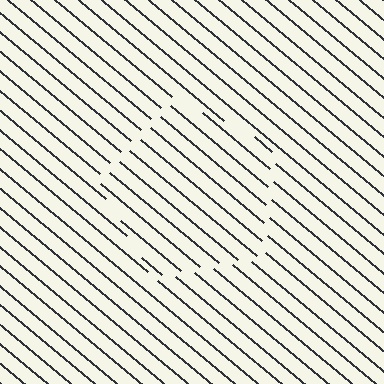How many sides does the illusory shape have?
5 sides — the line-ends trace a pentagon.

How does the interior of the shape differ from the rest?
The interior of the shape contains the same grating, shifted by half a period — the contour is defined by the phase discontinuity where line-ends from the inner and outer gratings abut.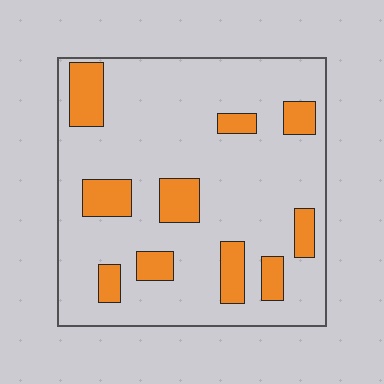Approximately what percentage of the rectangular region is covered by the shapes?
Approximately 20%.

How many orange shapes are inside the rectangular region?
10.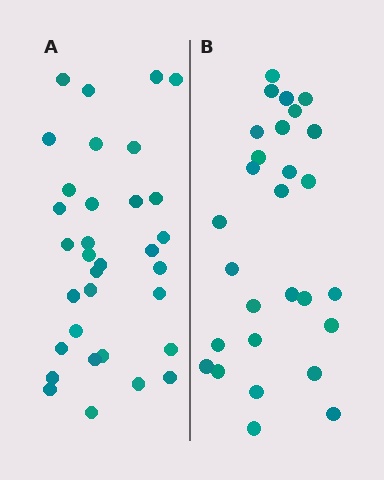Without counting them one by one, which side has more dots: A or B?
Region A (the left region) has more dots.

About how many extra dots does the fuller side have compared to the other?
Region A has about 5 more dots than region B.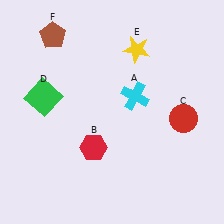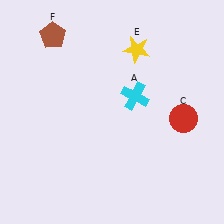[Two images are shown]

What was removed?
The red hexagon (B), the green square (D) were removed in Image 2.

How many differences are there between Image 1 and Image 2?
There are 2 differences between the two images.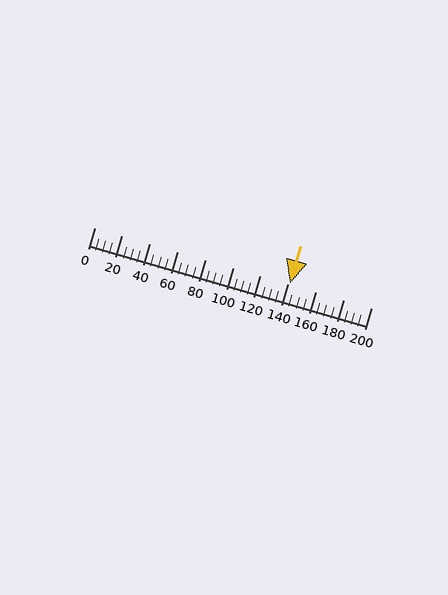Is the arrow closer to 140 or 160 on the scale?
The arrow is closer to 140.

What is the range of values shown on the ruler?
The ruler shows values from 0 to 200.